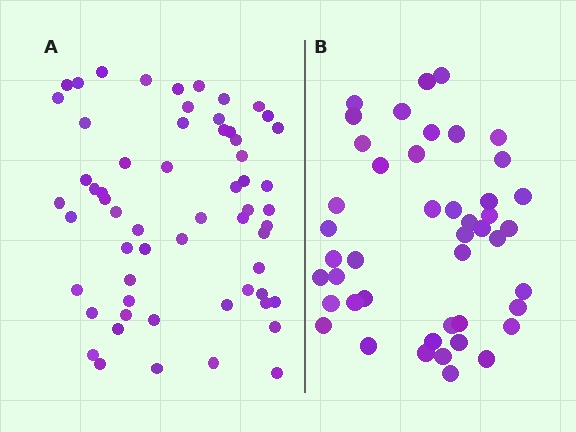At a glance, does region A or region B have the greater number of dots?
Region A (the left region) has more dots.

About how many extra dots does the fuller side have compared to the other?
Region A has approximately 15 more dots than region B.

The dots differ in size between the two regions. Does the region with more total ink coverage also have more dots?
No. Region B has more total ink coverage because its dots are larger, but region A actually contains more individual dots. Total area can be misleading — the number of items is what matters here.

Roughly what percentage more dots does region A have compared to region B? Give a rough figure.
About 35% more.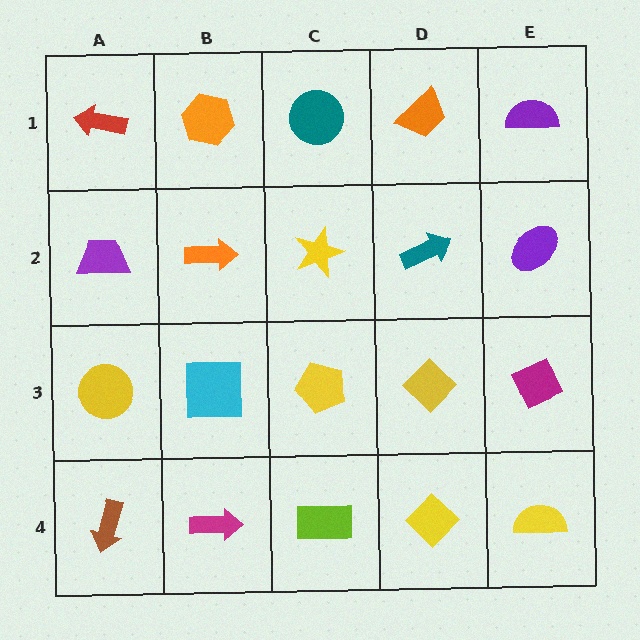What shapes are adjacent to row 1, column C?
A yellow star (row 2, column C), an orange hexagon (row 1, column B), an orange trapezoid (row 1, column D).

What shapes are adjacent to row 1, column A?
A purple trapezoid (row 2, column A), an orange hexagon (row 1, column B).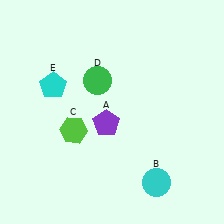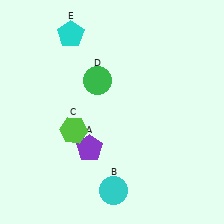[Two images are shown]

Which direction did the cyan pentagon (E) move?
The cyan pentagon (E) moved up.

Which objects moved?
The objects that moved are: the purple pentagon (A), the cyan circle (B), the cyan pentagon (E).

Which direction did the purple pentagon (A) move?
The purple pentagon (A) moved down.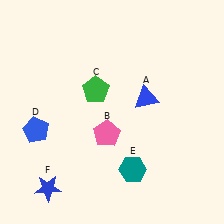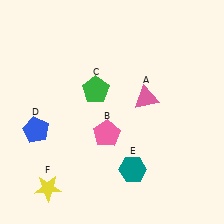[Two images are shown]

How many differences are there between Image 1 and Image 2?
There are 2 differences between the two images.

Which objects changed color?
A changed from blue to pink. F changed from blue to yellow.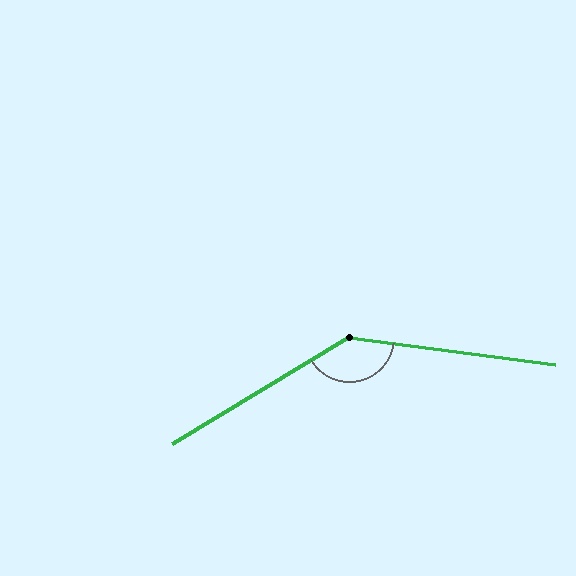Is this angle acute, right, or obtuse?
It is obtuse.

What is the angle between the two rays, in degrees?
Approximately 142 degrees.